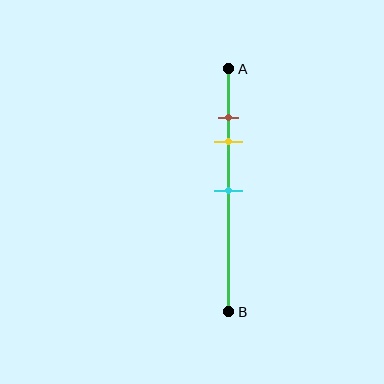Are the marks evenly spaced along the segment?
No, the marks are not evenly spaced.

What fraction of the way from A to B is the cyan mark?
The cyan mark is approximately 50% (0.5) of the way from A to B.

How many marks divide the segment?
There are 3 marks dividing the segment.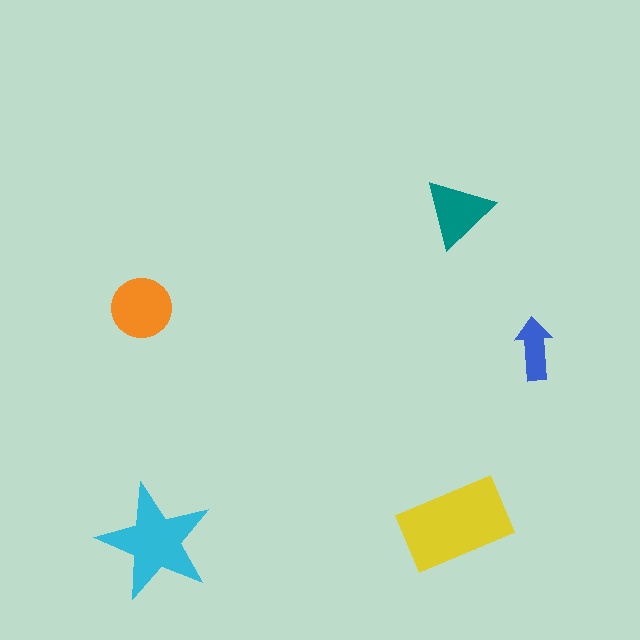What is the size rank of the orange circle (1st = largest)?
3rd.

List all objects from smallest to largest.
The blue arrow, the teal triangle, the orange circle, the cyan star, the yellow rectangle.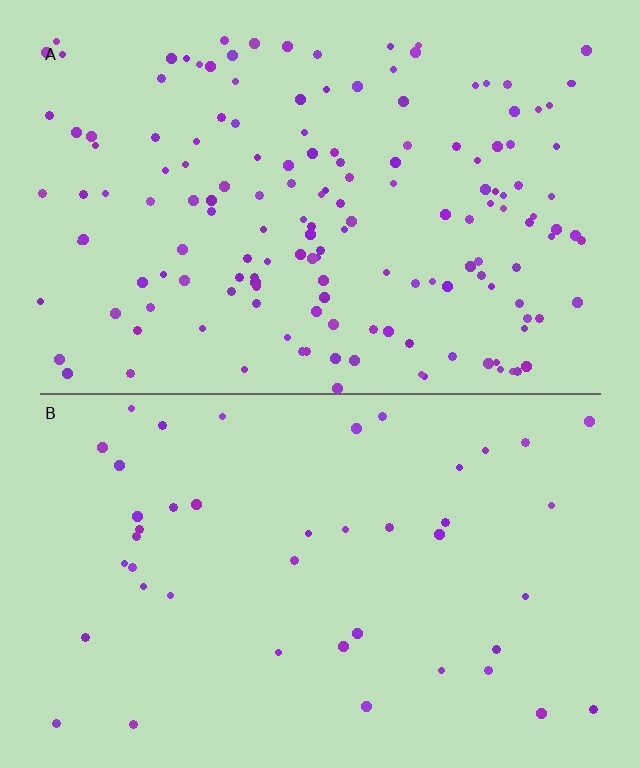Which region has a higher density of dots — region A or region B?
A (the top).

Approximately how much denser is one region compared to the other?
Approximately 3.6× — region A over region B.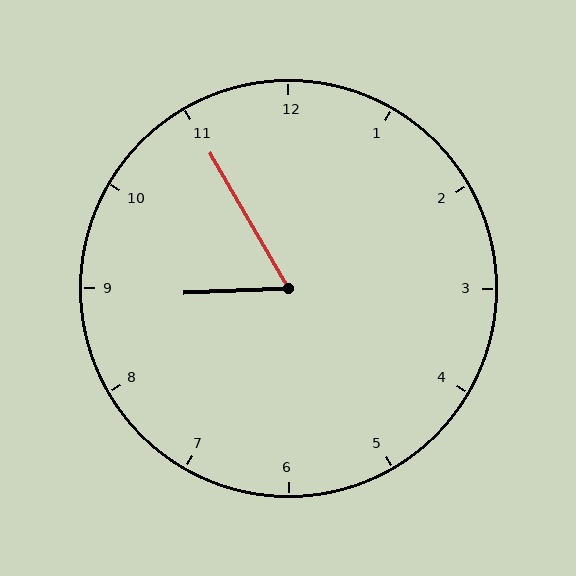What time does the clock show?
8:55.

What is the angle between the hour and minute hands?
Approximately 62 degrees.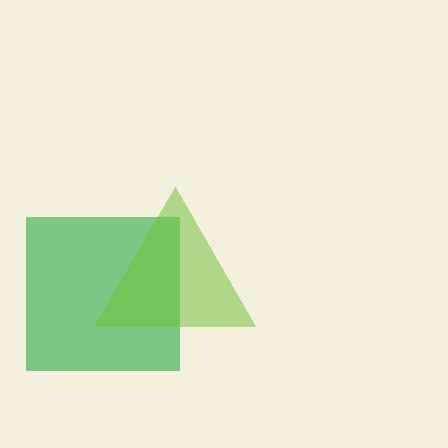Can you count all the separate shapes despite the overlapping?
Yes, there are 2 separate shapes.